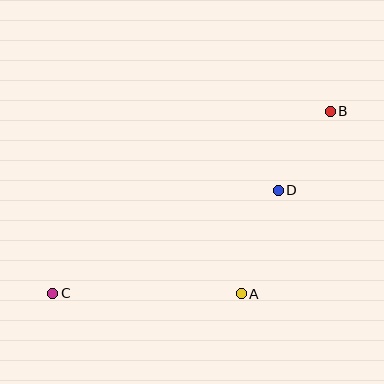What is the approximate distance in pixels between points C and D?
The distance between C and D is approximately 248 pixels.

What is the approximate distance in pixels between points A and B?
The distance between A and B is approximately 203 pixels.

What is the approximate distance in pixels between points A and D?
The distance between A and D is approximately 110 pixels.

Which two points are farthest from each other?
Points B and C are farthest from each other.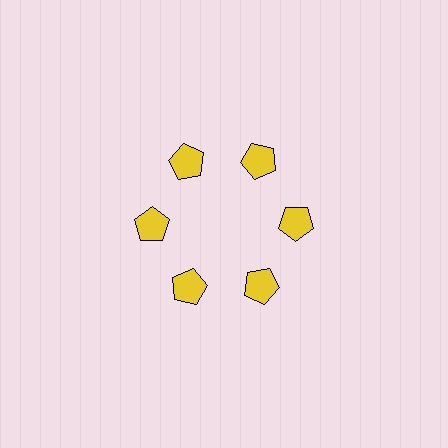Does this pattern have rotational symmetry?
Yes, this pattern has 6-fold rotational symmetry. It looks the same after rotating 60 degrees around the center.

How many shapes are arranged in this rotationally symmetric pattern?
There are 6 shapes, arranged in 6 groups of 1.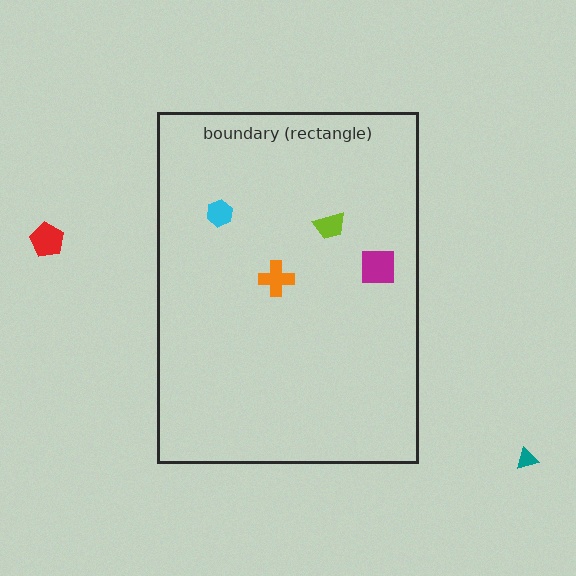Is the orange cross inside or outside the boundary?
Inside.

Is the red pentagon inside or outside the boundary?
Outside.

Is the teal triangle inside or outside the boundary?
Outside.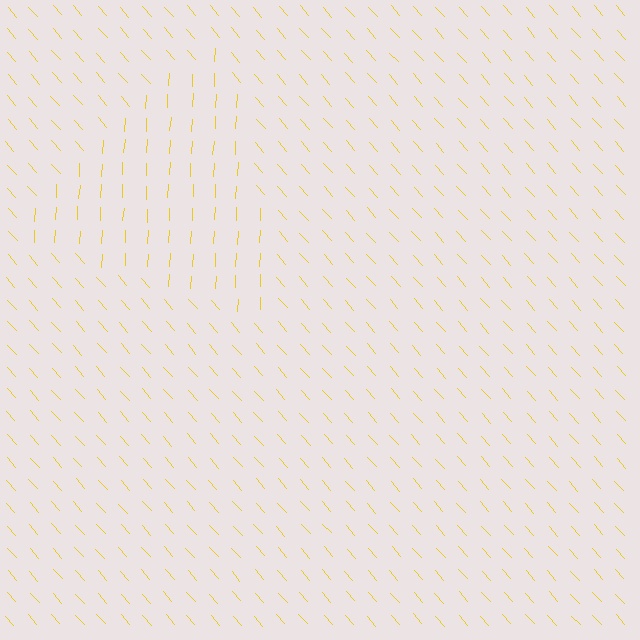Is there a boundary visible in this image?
Yes, there is a texture boundary formed by a change in line orientation.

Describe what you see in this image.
The image is filled with small yellow line segments. A triangle region in the image has lines oriented differently from the surrounding lines, creating a visible texture boundary.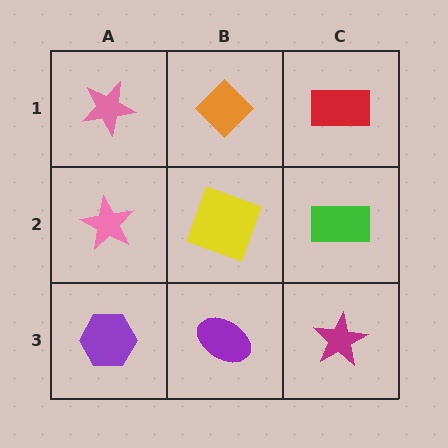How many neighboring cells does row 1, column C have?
2.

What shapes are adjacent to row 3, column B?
A yellow square (row 2, column B), a purple hexagon (row 3, column A), a magenta star (row 3, column C).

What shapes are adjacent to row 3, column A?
A pink star (row 2, column A), a purple ellipse (row 3, column B).